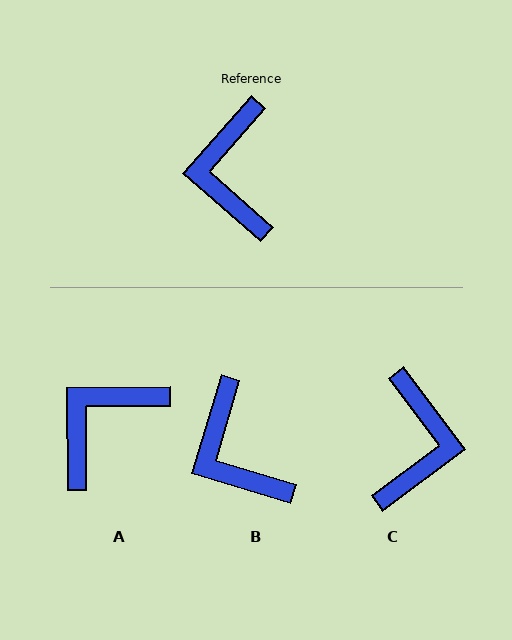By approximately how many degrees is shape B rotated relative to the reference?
Approximately 25 degrees counter-clockwise.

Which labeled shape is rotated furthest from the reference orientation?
C, about 168 degrees away.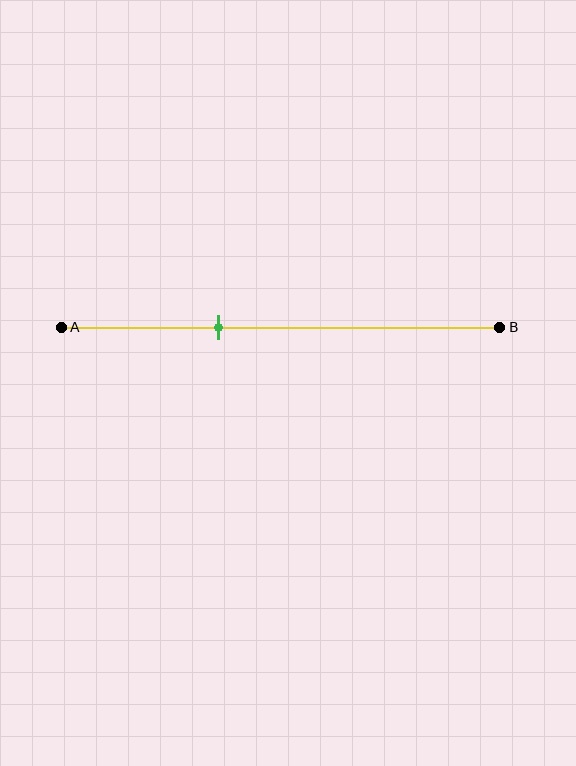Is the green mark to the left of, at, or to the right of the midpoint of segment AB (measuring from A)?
The green mark is to the left of the midpoint of segment AB.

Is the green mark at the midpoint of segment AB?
No, the mark is at about 35% from A, not at the 50% midpoint.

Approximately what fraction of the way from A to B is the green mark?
The green mark is approximately 35% of the way from A to B.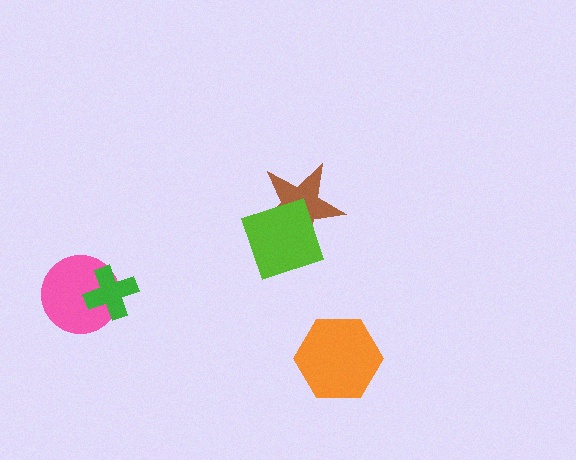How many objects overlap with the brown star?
1 object overlaps with the brown star.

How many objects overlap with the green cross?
1 object overlaps with the green cross.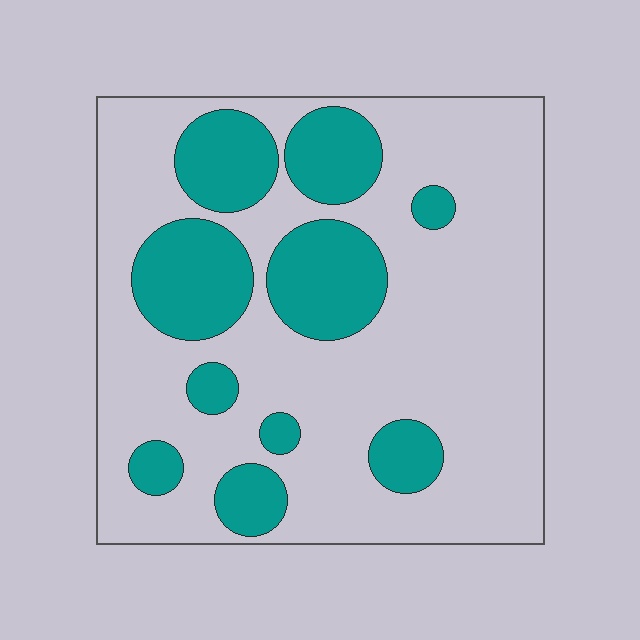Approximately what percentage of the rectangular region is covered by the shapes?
Approximately 30%.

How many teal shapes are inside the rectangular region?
10.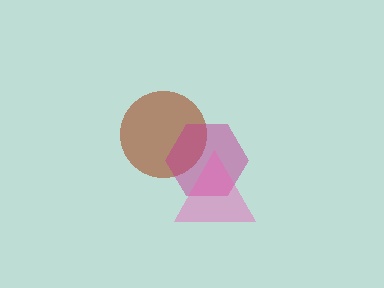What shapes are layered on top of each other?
The layered shapes are: a brown circle, a magenta hexagon, a pink triangle.